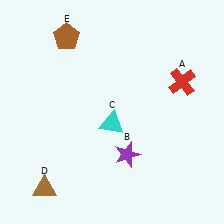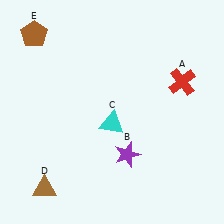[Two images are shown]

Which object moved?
The brown pentagon (E) moved left.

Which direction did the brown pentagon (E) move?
The brown pentagon (E) moved left.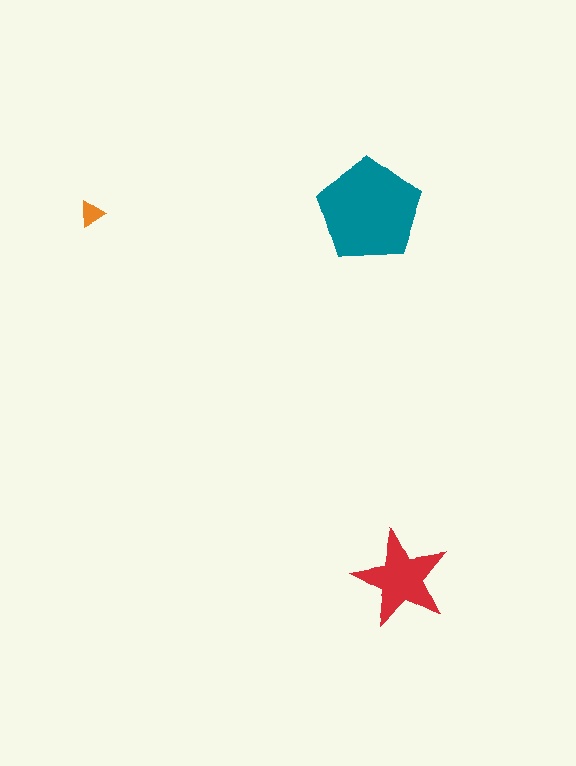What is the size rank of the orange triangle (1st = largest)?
3rd.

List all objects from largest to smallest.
The teal pentagon, the red star, the orange triangle.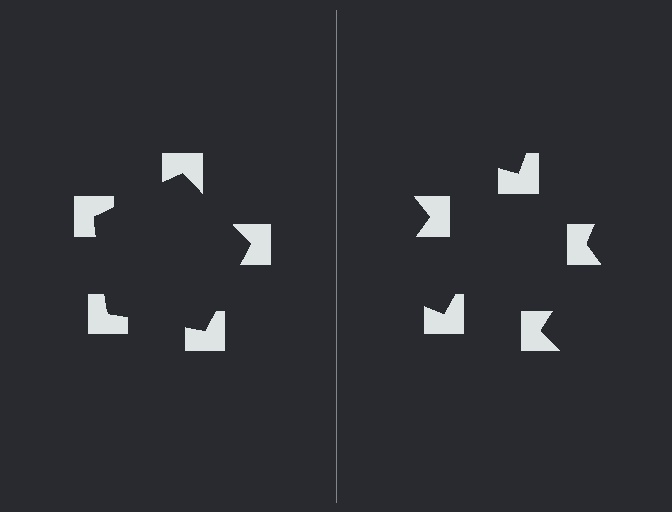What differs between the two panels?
The notched squares are positioned identically on both sides; only the wedge orientations differ. On the left they align to a pentagon; on the right they are misaligned.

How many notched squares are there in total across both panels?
10 — 5 on each side.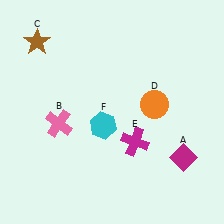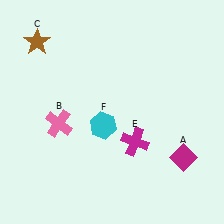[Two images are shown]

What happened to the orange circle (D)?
The orange circle (D) was removed in Image 2. It was in the top-right area of Image 1.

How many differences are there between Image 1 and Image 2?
There is 1 difference between the two images.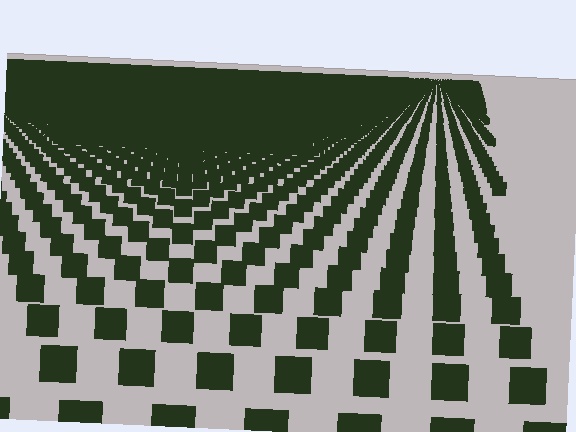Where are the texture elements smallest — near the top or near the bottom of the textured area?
Near the top.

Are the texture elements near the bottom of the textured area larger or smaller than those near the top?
Larger. Near the bottom, elements are closer to the viewer and appear at a bigger on-screen size.